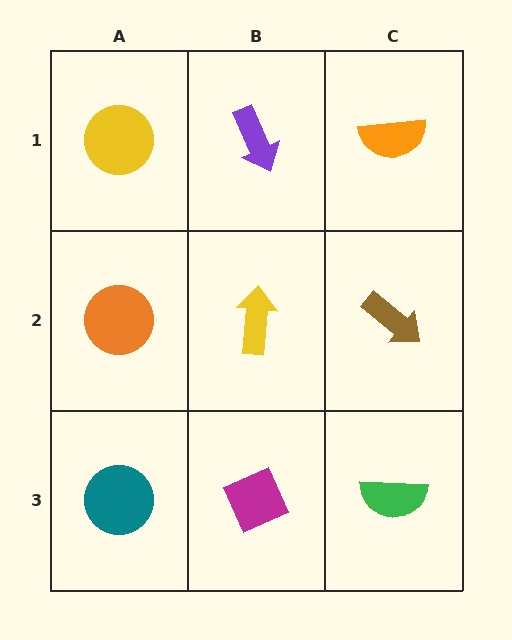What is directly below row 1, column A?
An orange circle.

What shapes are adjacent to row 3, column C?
A brown arrow (row 2, column C), a magenta diamond (row 3, column B).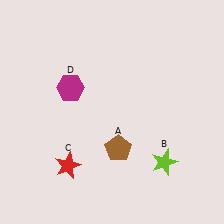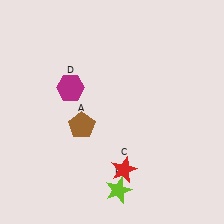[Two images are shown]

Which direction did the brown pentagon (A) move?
The brown pentagon (A) moved left.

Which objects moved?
The objects that moved are: the brown pentagon (A), the lime star (B), the red star (C).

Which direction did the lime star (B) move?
The lime star (B) moved left.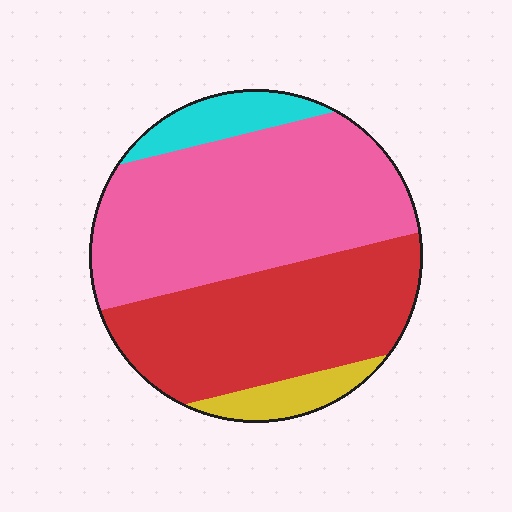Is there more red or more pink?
Pink.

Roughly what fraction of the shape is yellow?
Yellow covers around 5% of the shape.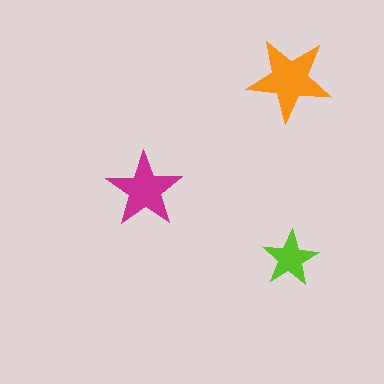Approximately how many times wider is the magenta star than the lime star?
About 1.5 times wider.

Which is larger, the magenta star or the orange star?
The orange one.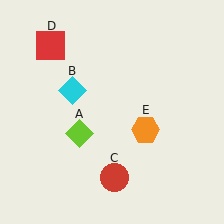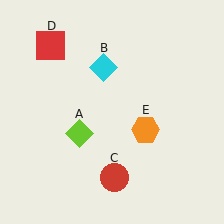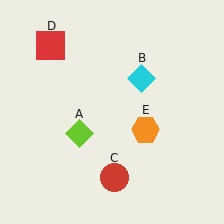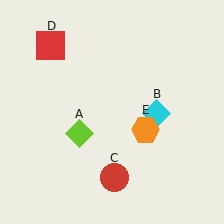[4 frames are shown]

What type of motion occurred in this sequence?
The cyan diamond (object B) rotated clockwise around the center of the scene.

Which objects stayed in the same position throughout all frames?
Lime diamond (object A) and red circle (object C) and red square (object D) and orange hexagon (object E) remained stationary.